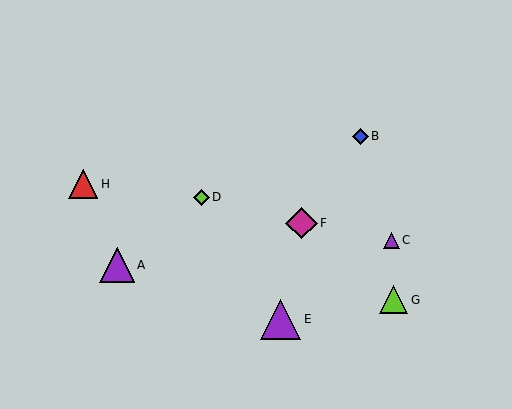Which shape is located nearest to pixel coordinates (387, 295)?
The lime triangle (labeled G) at (394, 300) is nearest to that location.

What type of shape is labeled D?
Shape D is a lime diamond.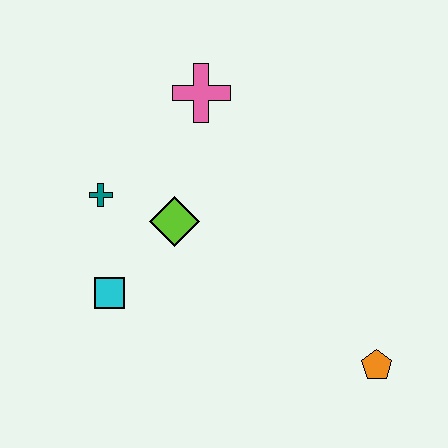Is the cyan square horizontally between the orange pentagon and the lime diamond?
No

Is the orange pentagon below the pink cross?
Yes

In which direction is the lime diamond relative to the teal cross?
The lime diamond is to the right of the teal cross.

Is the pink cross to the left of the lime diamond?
No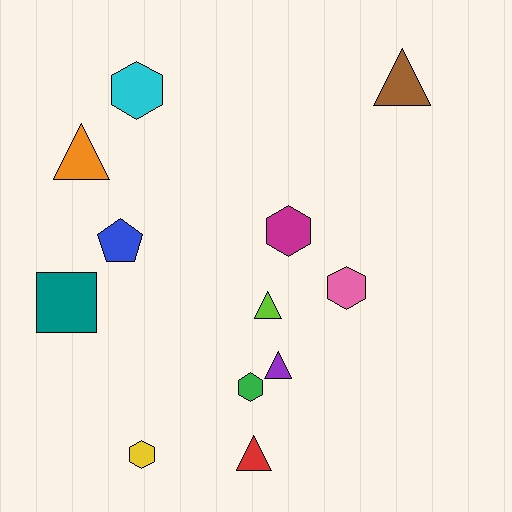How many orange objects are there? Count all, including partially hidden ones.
There is 1 orange object.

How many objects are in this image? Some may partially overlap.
There are 12 objects.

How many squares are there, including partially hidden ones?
There is 1 square.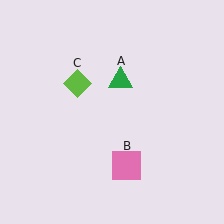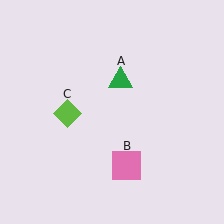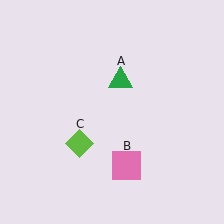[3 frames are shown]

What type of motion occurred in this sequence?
The lime diamond (object C) rotated counterclockwise around the center of the scene.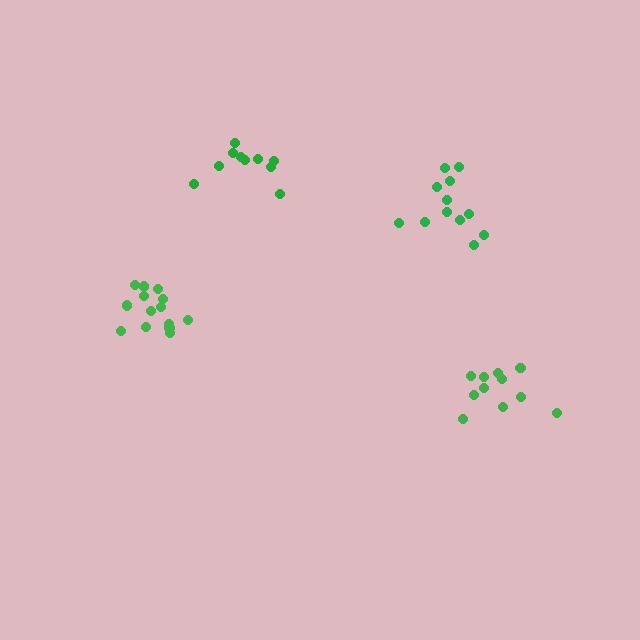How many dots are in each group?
Group 1: 11 dots, Group 2: 12 dots, Group 3: 15 dots, Group 4: 10 dots (48 total).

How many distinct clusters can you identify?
There are 4 distinct clusters.